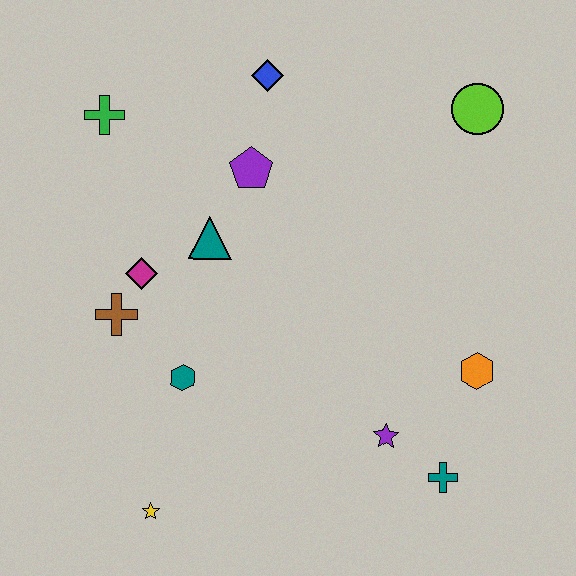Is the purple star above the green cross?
No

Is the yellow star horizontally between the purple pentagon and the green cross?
Yes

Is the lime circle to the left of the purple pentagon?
No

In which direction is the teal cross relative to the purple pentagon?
The teal cross is below the purple pentagon.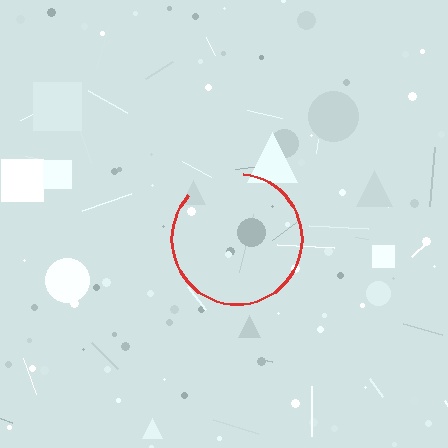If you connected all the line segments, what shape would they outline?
They would outline a circle.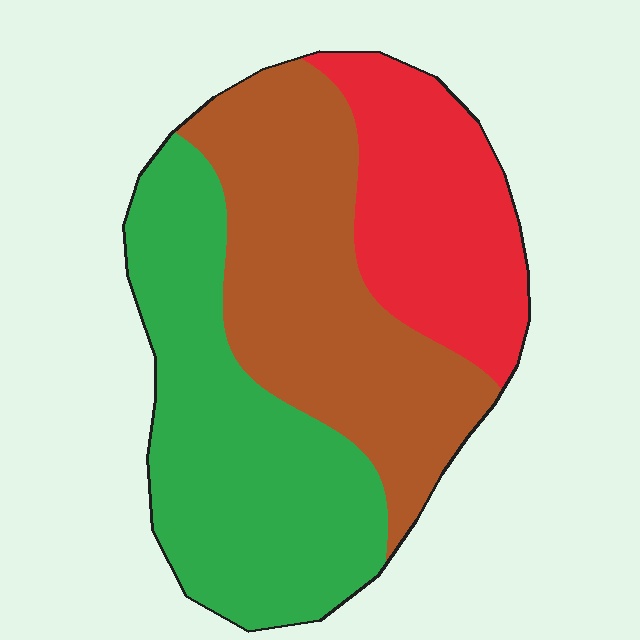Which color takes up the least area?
Red, at roughly 25%.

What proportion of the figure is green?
Green covers around 40% of the figure.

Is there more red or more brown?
Brown.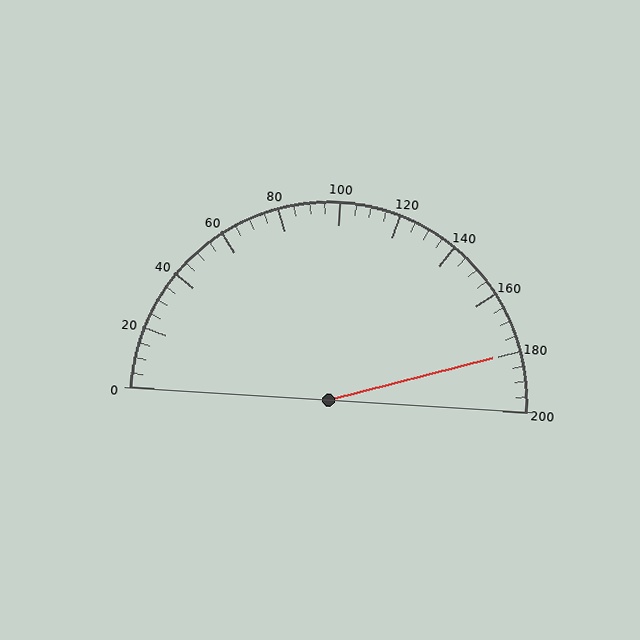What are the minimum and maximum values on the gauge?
The gauge ranges from 0 to 200.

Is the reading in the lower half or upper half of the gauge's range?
The reading is in the upper half of the range (0 to 200).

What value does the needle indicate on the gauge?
The needle indicates approximately 180.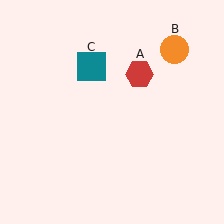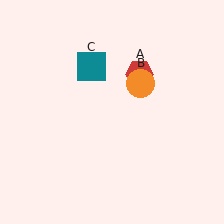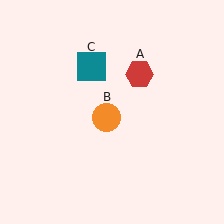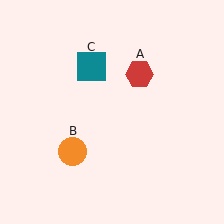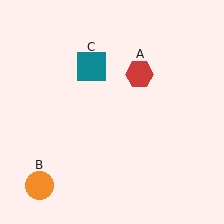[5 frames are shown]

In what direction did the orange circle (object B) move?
The orange circle (object B) moved down and to the left.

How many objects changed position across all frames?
1 object changed position: orange circle (object B).